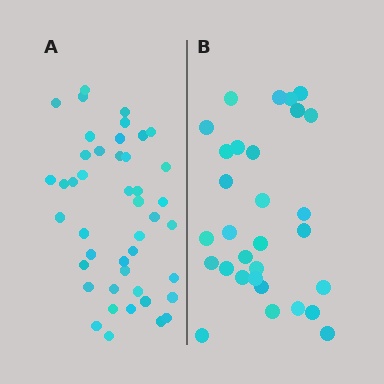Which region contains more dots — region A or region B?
Region A (the left region) has more dots.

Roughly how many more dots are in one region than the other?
Region A has approximately 15 more dots than region B.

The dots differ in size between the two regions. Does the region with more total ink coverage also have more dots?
No. Region B has more total ink coverage because its dots are larger, but region A actually contains more individual dots. Total area can be misleading — the number of items is what matters here.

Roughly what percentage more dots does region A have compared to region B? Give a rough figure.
About 45% more.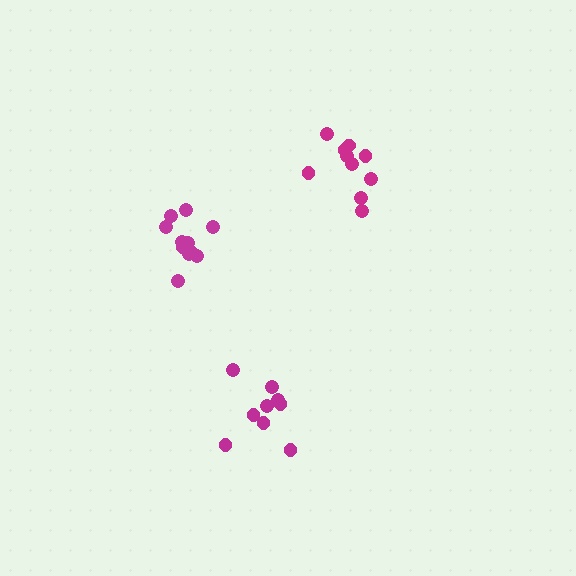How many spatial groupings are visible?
There are 3 spatial groupings.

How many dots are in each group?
Group 1: 10 dots, Group 2: 10 dots, Group 3: 11 dots (31 total).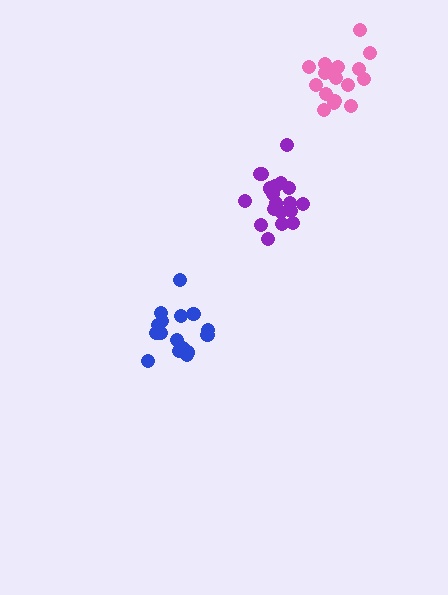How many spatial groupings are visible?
There are 3 spatial groupings.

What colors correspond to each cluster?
The clusters are colored: blue, purple, pink.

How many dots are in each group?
Group 1: 16 dots, Group 2: 19 dots, Group 3: 17 dots (52 total).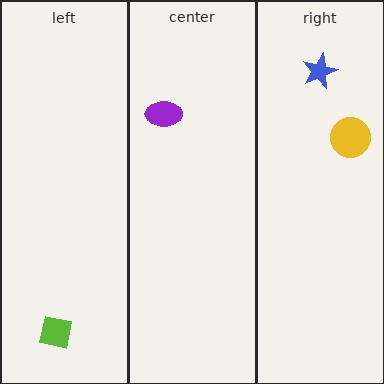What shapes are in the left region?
The lime square.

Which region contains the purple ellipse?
The center region.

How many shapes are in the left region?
1.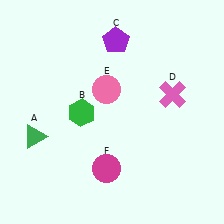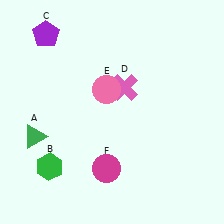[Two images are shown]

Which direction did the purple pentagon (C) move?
The purple pentagon (C) moved left.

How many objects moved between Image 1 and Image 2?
3 objects moved between the two images.